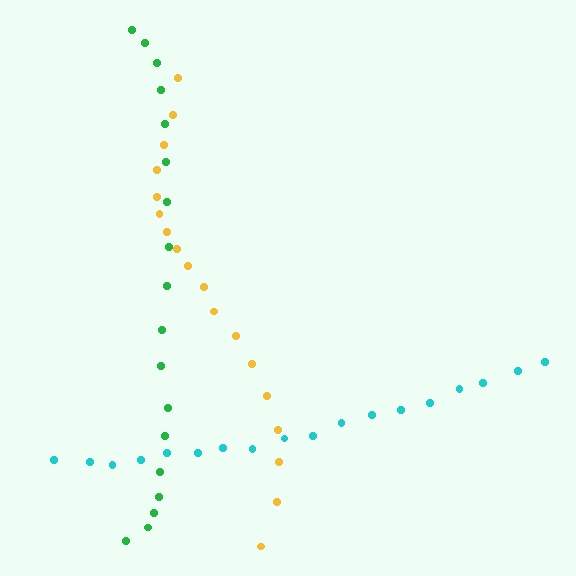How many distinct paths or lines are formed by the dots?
There are 3 distinct paths.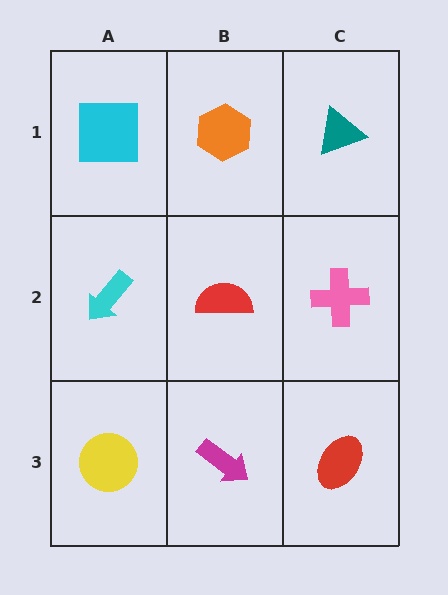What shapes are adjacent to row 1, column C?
A pink cross (row 2, column C), an orange hexagon (row 1, column B).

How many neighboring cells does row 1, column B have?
3.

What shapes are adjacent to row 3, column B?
A red semicircle (row 2, column B), a yellow circle (row 3, column A), a red ellipse (row 3, column C).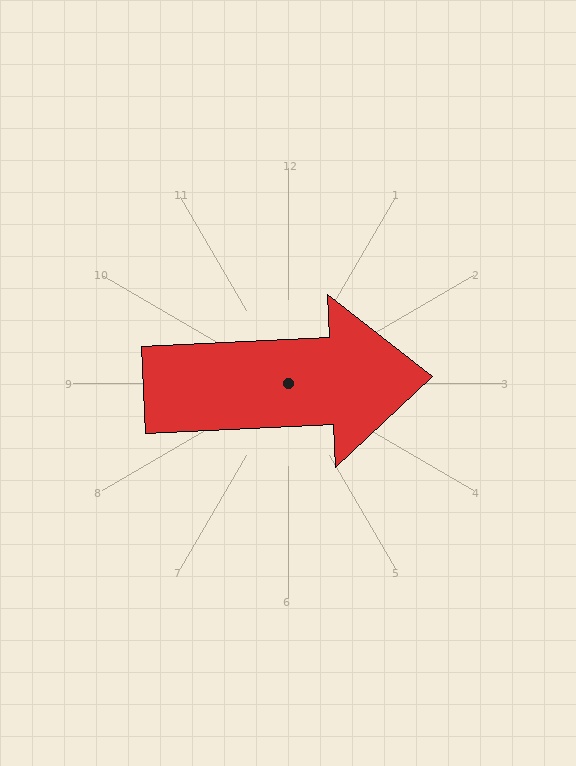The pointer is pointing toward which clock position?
Roughly 3 o'clock.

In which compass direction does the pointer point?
East.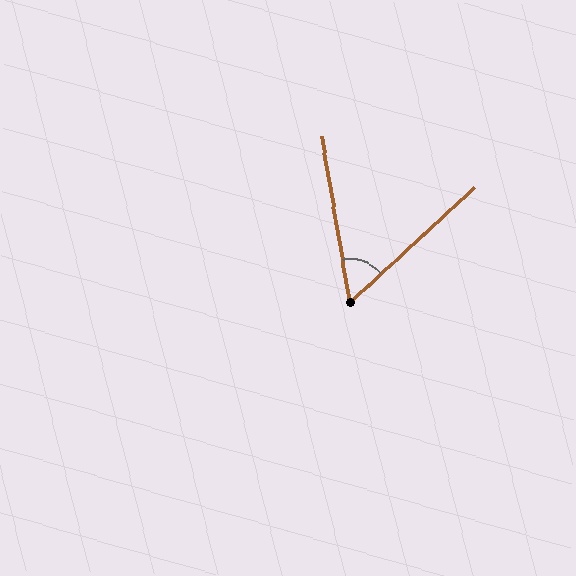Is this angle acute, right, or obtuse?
It is acute.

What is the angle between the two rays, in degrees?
Approximately 57 degrees.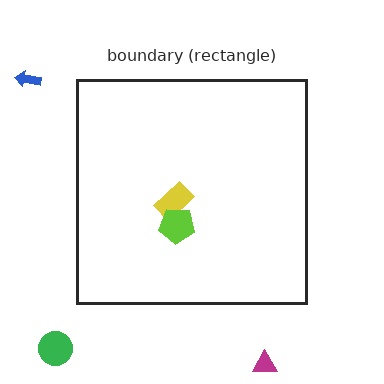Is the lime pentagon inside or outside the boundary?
Inside.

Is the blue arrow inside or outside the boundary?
Outside.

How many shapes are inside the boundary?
2 inside, 3 outside.